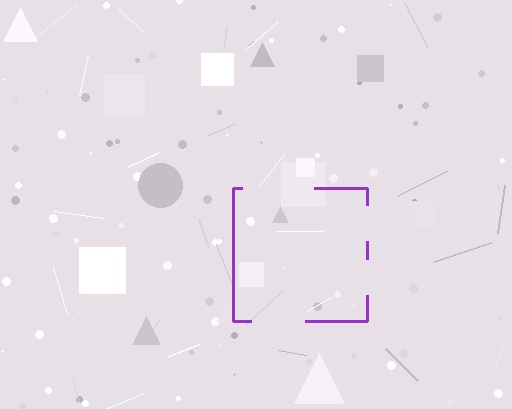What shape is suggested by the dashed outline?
The dashed outline suggests a square.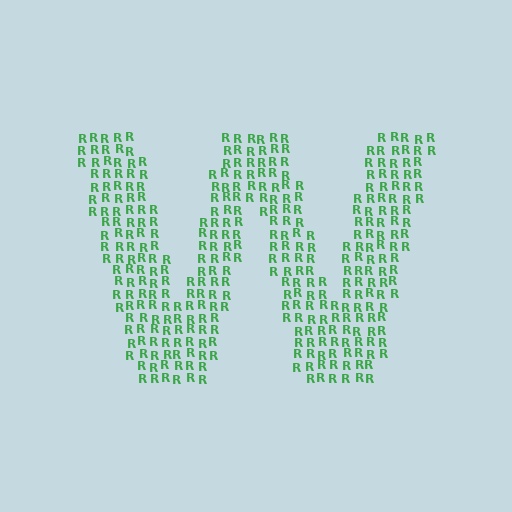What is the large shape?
The large shape is the letter W.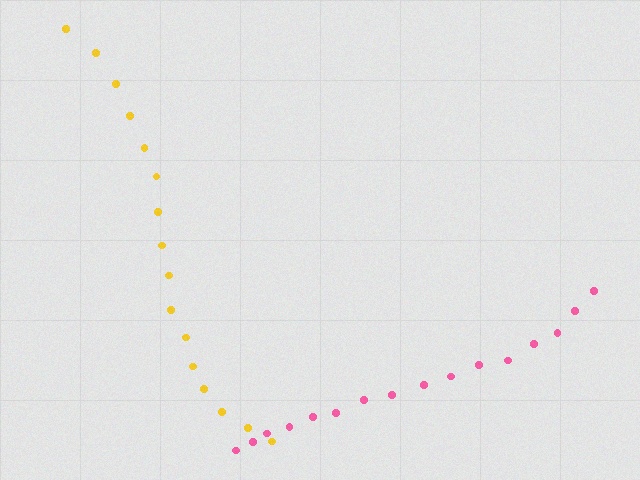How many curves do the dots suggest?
There are 2 distinct paths.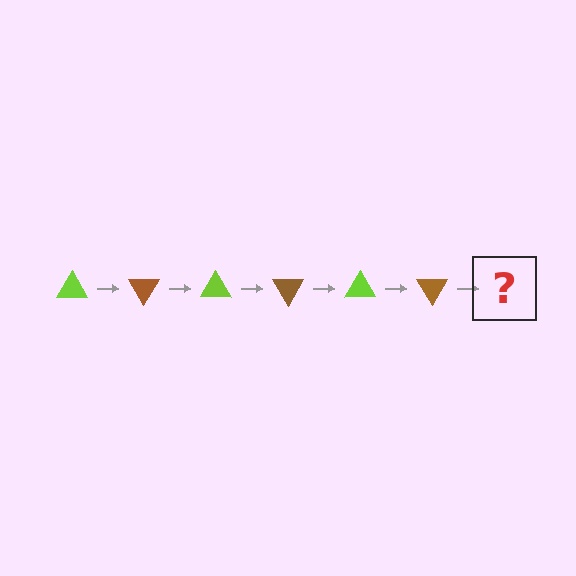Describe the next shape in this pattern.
It should be a lime triangle, rotated 360 degrees from the start.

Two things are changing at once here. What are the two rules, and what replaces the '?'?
The two rules are that it rotates 60 degrees each step and the color cycles through lime and brown. The '?' should be a lime triangle, rotated 360 degrees from the start.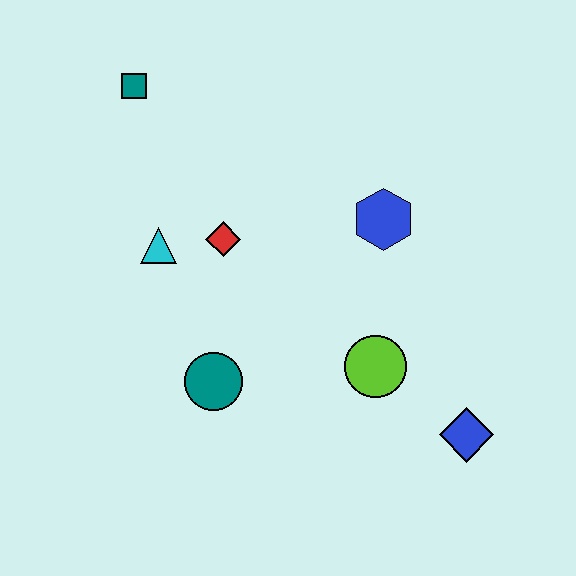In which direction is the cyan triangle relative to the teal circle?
The cyan triangle is above the teal circle.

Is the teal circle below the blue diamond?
No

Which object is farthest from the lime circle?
The teal square is farthest from the lime circle.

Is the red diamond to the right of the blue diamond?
No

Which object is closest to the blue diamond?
The lime circle is closest to the blue diamond.